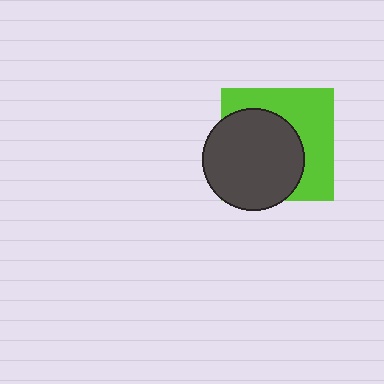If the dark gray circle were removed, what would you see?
You would see the complete lime square.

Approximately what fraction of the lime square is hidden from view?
Roughly 54% of the lime square is hidden behind the dark gray circle.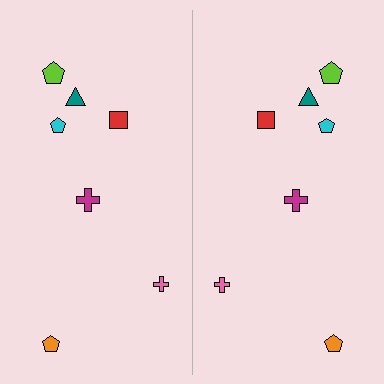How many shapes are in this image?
There are 14 shapes in this image.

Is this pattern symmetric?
Yes, this pattern has bilateral (reflection) symmetry.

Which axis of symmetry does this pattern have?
The pattern has a vertical axis of symmetry running through the center of the image.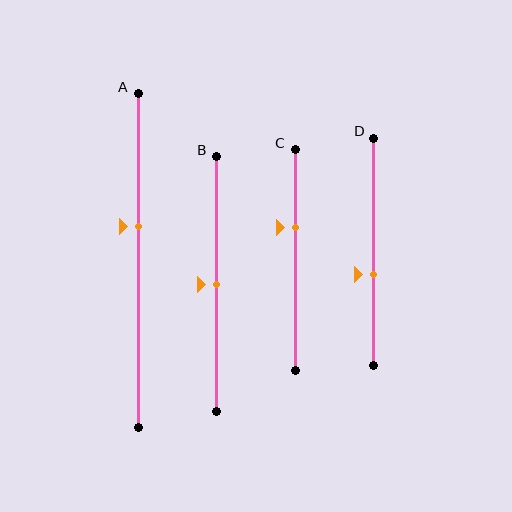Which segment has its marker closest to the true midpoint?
Segment B has its marker closest to the true midpoint.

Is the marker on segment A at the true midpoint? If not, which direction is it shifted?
No, the marker on segment A is shifted upward by about 10% of the segment length.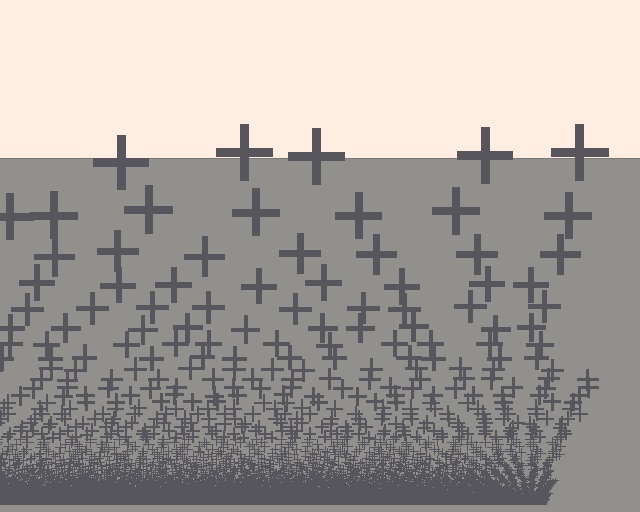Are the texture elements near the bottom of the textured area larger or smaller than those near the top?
Smaller. The gradient is inverted — elements near the bottom are smaller and denser.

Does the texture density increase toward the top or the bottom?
Density increases toward the bottom.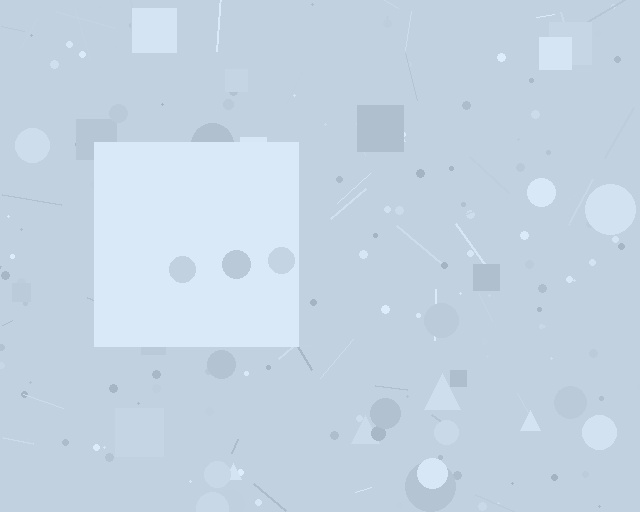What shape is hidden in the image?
A square is hidden in the image.